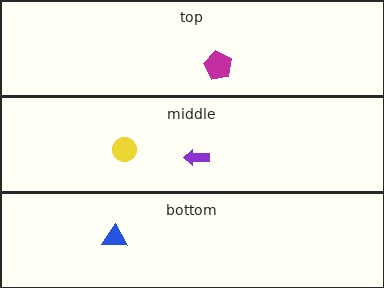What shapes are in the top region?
The magenta pentagon.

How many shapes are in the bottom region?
1.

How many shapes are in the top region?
1.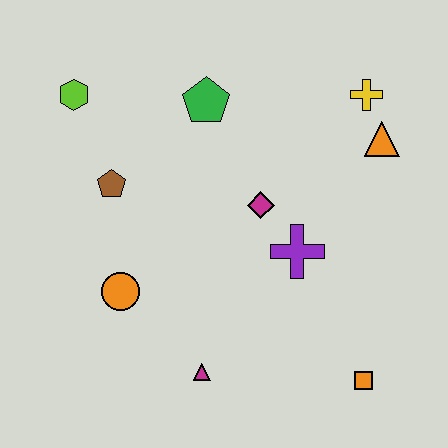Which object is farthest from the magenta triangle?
The yellow cross is farthest from the magenta triangle.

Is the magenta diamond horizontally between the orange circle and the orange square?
Yes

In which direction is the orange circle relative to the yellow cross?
The orange circle is to the left of the yellow cross.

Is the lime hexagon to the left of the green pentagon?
Yes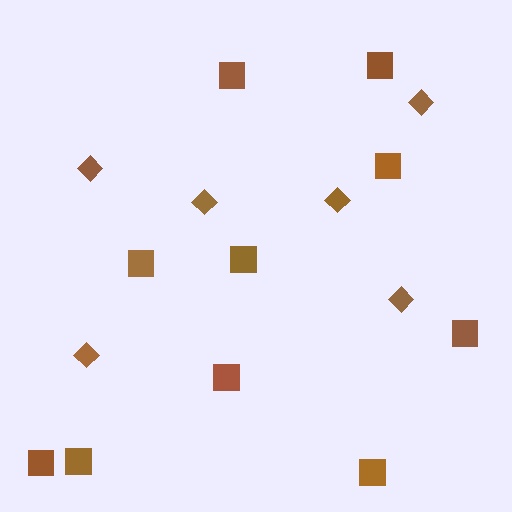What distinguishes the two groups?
There are 2 groups: one group of squares (10) and one group of diamonds (6).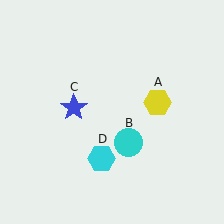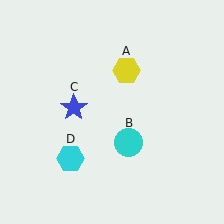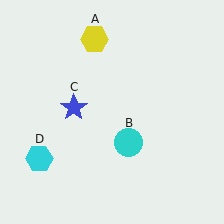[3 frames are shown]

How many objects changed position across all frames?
2 objects changed position: yellow hexagon (object A), cyan hexagon (object D).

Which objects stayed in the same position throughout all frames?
Cyan circle (object B) and blue star (object C) remained stationary.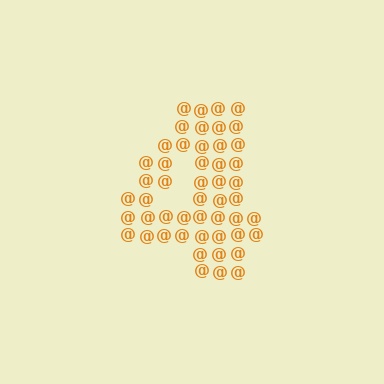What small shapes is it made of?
It is made of small at signs.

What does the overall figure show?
The overall figure shows the digit 4.